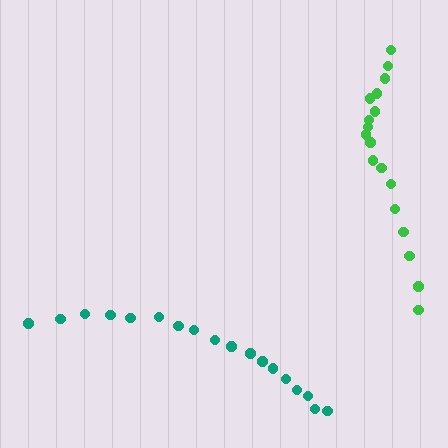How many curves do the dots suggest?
There are 2 distinct paths.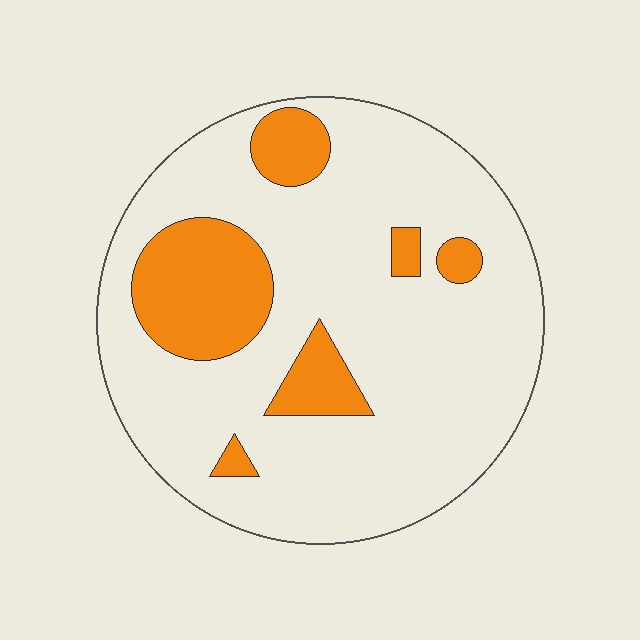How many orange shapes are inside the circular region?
6.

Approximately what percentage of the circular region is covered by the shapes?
Approximately 20%.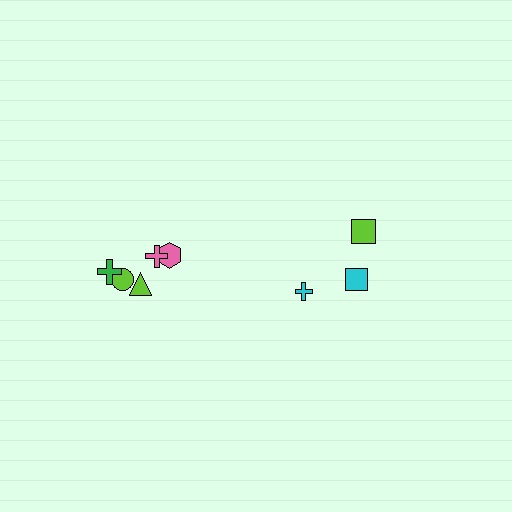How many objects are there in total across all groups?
There are 8 objects.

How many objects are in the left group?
There are 5 objects.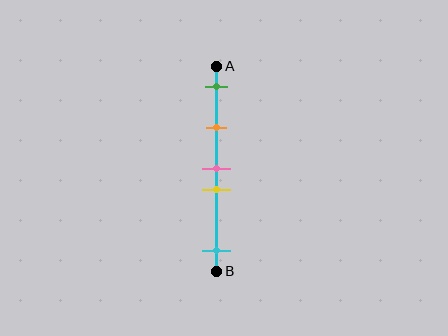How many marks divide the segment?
There are 5 marks dividing the segment.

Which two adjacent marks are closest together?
The pink and yellow marks are the closest adjacent pair.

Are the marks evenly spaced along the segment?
No, the marks are not evenly spaced.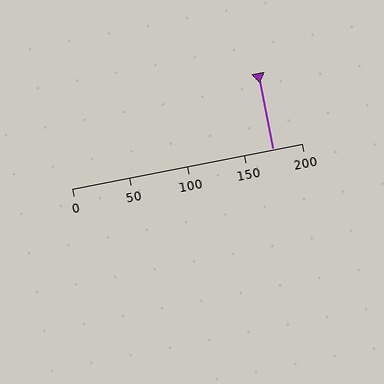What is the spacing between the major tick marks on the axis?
The major ticks are spaced 50 apart.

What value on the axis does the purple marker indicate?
The marker indicates approximately 175.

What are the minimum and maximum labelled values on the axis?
The axis runs from 0 to 200.